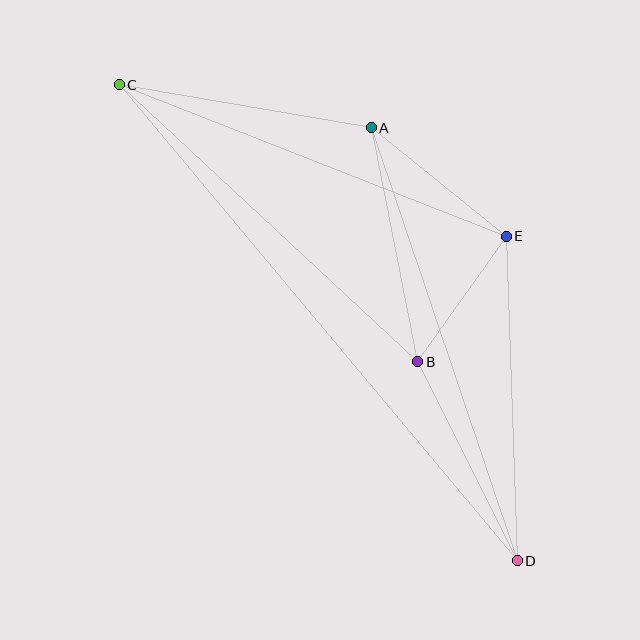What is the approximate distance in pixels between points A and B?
The distance between A and B is approximately 239 pixels.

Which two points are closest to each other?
Points B and E are closest to each other.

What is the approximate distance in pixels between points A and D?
The distance between A and D is approximately 457 pixels.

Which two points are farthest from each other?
Points C and D are farthest from each other.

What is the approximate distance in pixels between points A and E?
The distance between A and E is approximately 173 pixels.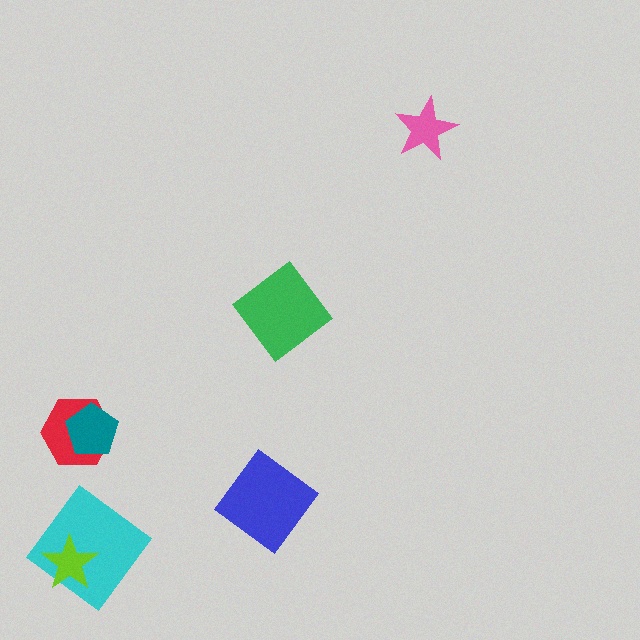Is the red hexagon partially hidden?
Yes, it is partially covered by another shape.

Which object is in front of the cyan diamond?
The lime star is in front of the cyan diamond.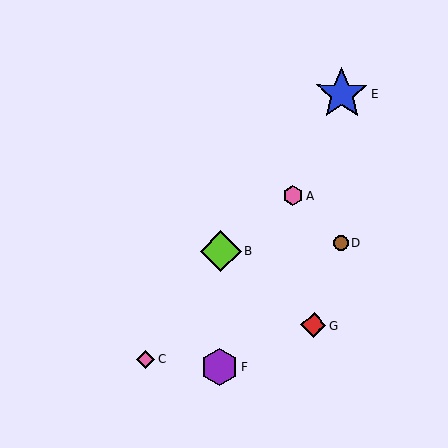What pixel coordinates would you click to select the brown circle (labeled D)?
Click at (341, 243) to select the brown circle D.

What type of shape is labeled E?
Shape E is a blue star.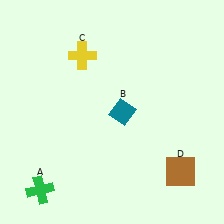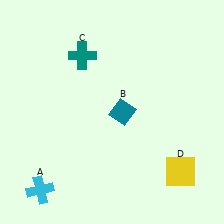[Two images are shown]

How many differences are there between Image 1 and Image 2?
There are 3 differences between the two images.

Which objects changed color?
A changed from green to cyan. C changed from yellow to teal. D changed from brown to yellow.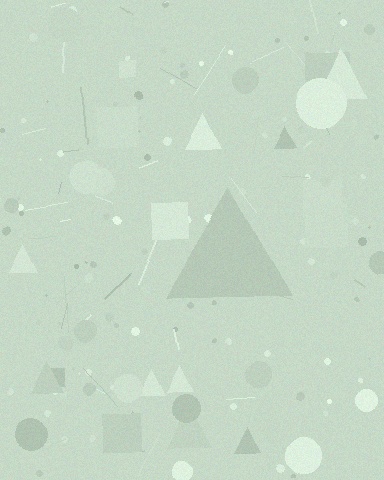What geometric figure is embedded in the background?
A triangle is embedded in the background.